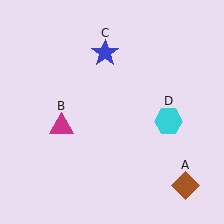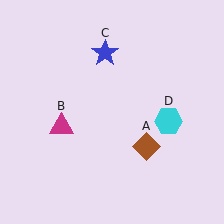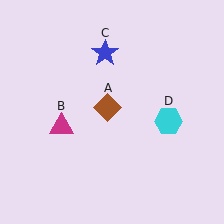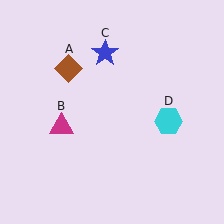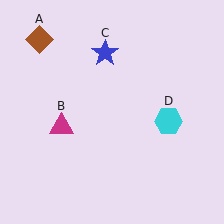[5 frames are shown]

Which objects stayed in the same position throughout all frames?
Magenta triangle (object B) and blue star (object C) and cyan hexagon (object D) remained stationary.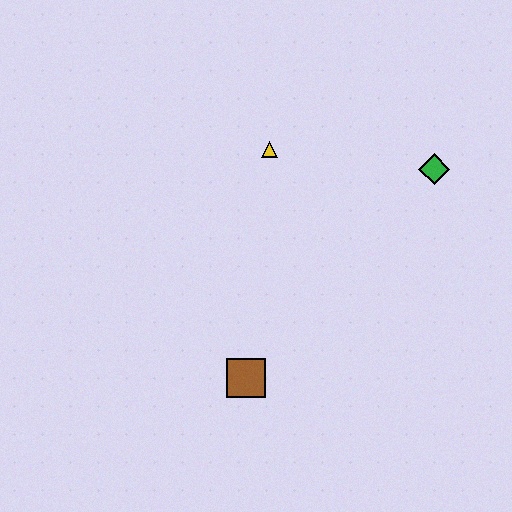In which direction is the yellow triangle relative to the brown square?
The yellow triangle is above the brown square.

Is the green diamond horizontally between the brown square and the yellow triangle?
No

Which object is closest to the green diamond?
The yellow triangle is closest to the green diamond.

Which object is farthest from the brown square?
The green diamond is farthest from the brown square.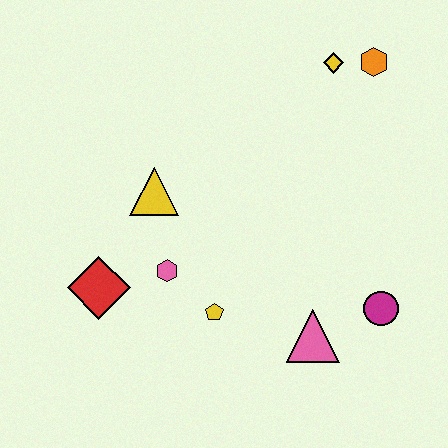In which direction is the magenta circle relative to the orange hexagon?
The magenta circle is below the orange hexagon.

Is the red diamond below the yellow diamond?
Yes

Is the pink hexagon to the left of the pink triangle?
Yes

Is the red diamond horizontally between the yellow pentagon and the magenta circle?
No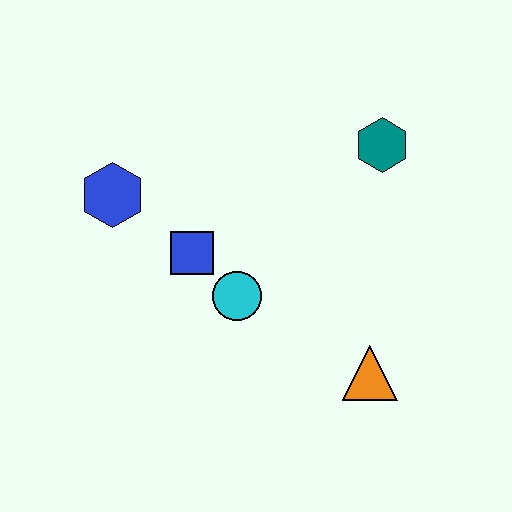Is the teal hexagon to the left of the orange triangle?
No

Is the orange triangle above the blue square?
No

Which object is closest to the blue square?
The cyan circle is closest to the blue square.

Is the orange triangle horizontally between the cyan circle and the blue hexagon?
No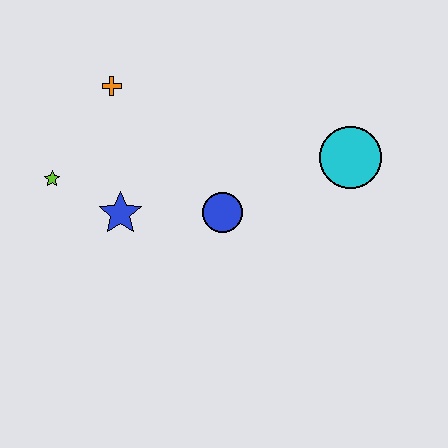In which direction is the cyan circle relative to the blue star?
The cyan circle is to the right of the blue star.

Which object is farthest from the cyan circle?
The lime star is farthest from the cyan circle.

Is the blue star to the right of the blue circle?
No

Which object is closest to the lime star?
The blue star is closest to the lime star.